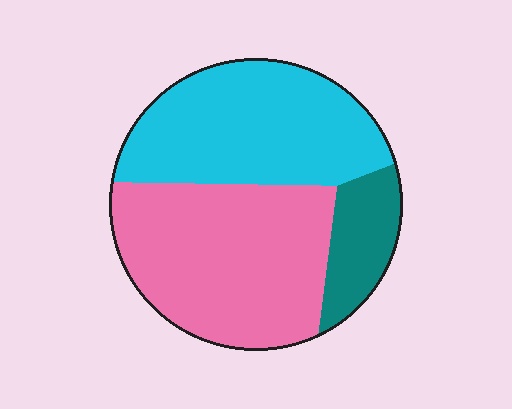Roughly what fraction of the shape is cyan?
Cyan covers around 40% of the shape.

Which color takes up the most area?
Pink, at roughly 45%.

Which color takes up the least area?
Teal, at roughly 15%.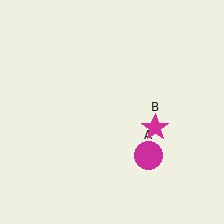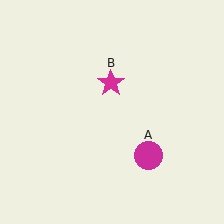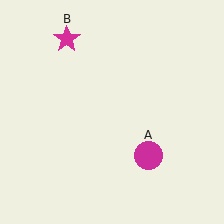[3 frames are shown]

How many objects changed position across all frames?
1 object changed position: magenta star (object B).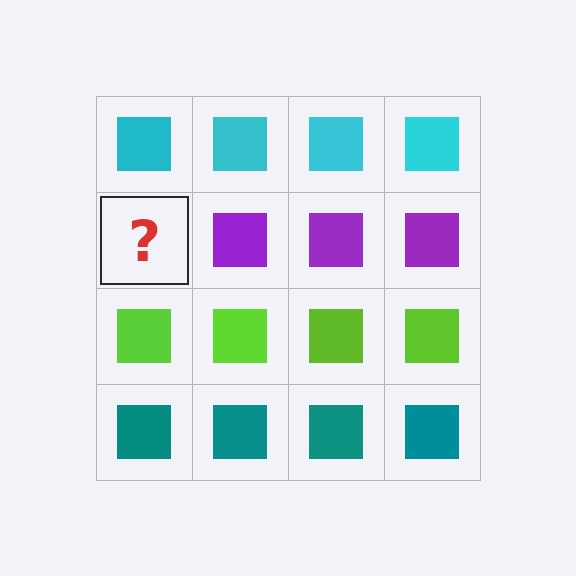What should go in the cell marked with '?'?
The missing cell should contain a purple square.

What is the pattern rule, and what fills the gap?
The rule is that each row has a consistent color. The gap should be filled with a purple square.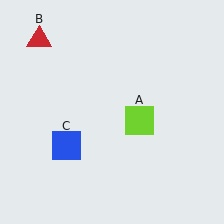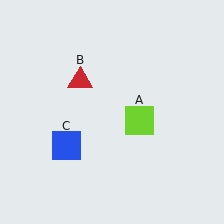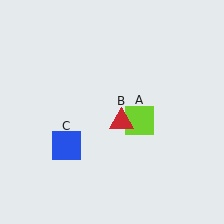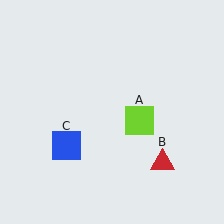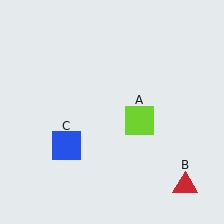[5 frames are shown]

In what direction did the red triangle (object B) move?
The red triangle (object B) moved down and to the right.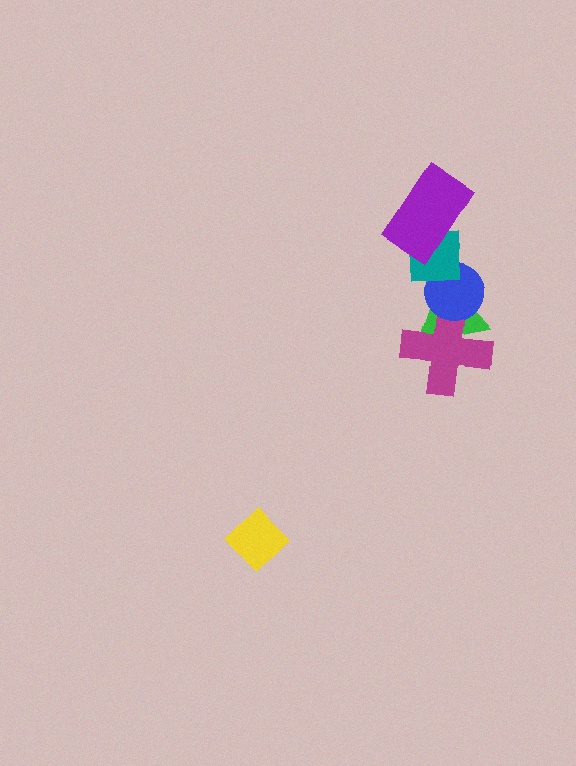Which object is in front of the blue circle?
The teal square is in front of the blue circle.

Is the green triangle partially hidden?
Yes, it is partially covered by another shape.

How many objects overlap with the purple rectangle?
1 object overlaps with the purple rectangle.